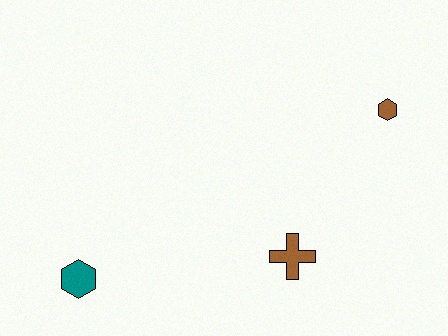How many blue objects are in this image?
There are no blue objects.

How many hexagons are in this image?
There are 2 hexagons.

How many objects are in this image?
There are 3 objects.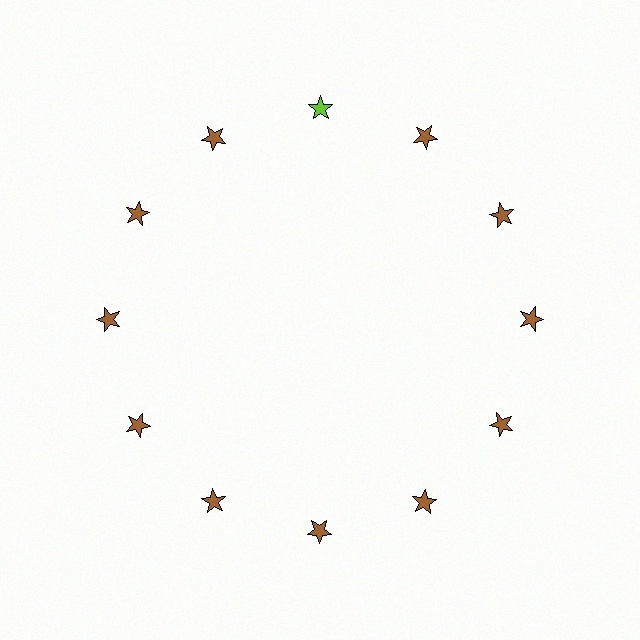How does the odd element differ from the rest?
It has a different color: lime instead of brown.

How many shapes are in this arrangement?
There are 12 shapes arranged in a ring pattern.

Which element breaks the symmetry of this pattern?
The lime star at roughly the 12 o'clock position breaks the symmetry. All other shapes are brown stars.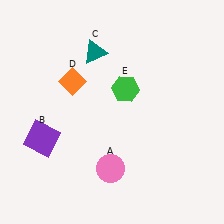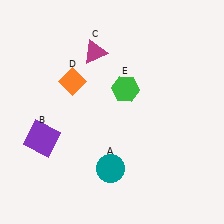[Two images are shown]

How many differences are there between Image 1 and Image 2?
There are 2 differences between the two images.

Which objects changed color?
A changed from pink to teal. C changed from teal to magenta.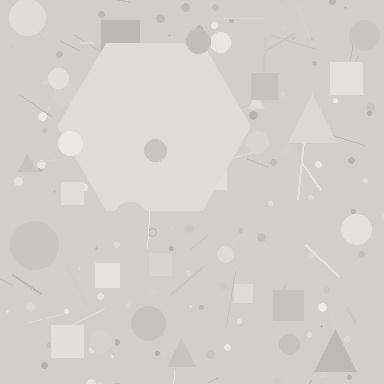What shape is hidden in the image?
A hexagon is hidden in the image.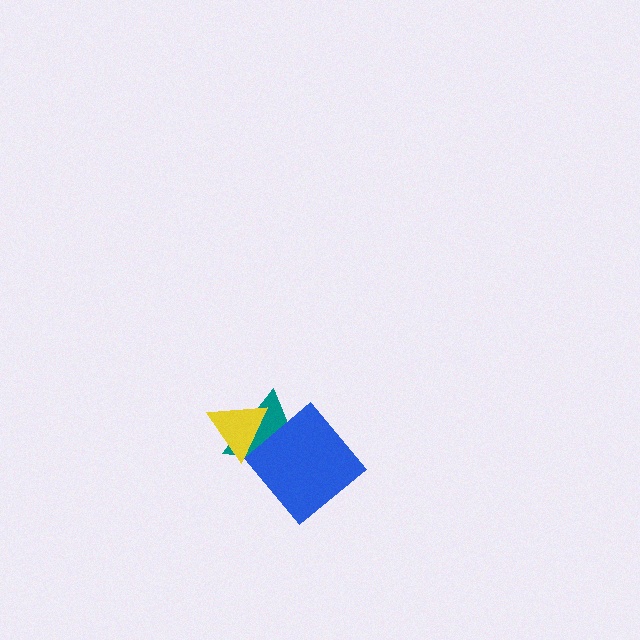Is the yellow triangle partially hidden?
No, no other shape covers it.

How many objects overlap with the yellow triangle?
1 object overlaps with the yellow triangle.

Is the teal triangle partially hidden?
Yes, it is partially covered by another shape.